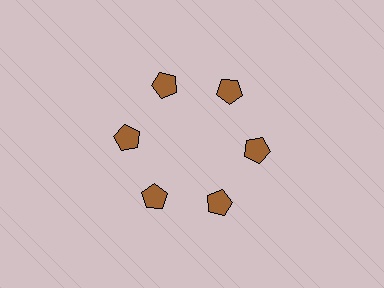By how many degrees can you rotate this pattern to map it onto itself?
The pattern maps onto itself every 60 degrees of rotation.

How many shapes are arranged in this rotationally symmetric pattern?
There are 6 shapes, arranged in 6 groups of 1.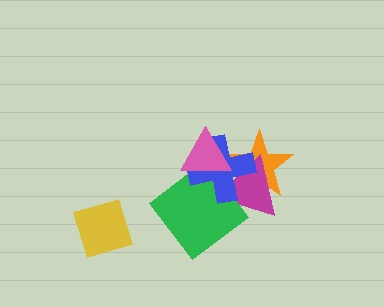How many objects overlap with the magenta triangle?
4 objects overlap with the magenta triangle.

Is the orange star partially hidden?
Yes, it is partially covered by another shape.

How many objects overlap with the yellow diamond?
0 objects overlap with the yellow diamond.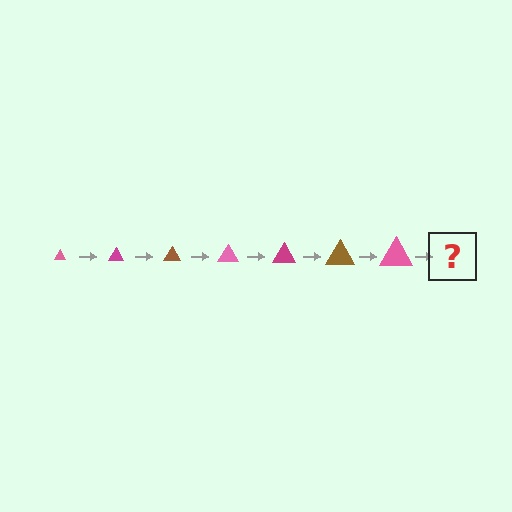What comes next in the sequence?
The next element should be a magenta triangle, larger than the previous one.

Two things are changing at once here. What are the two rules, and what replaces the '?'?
The two rules are that the triangle grows larger each step and the color cycles through pink, magenta, and brown. The '?' should be a magenta triangle, larger than the previous one.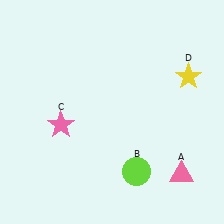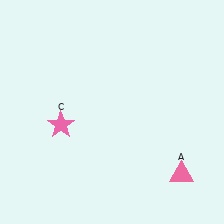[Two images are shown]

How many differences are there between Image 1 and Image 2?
There are 2 differences between the two images.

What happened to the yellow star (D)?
The yellow star (D) was removed in Image 2. It was in the top-right area of Image 1.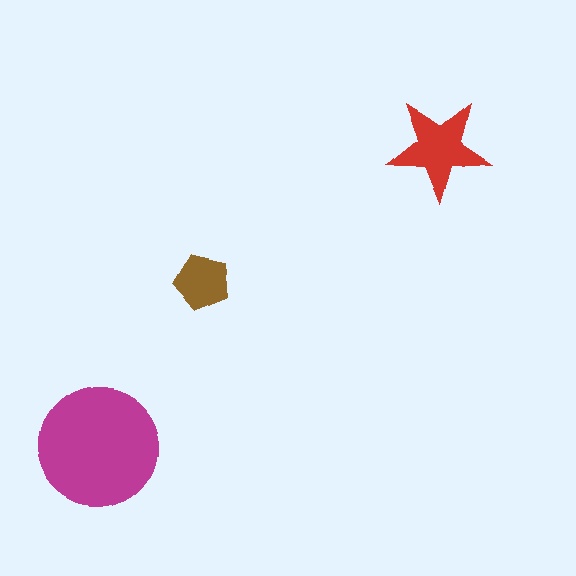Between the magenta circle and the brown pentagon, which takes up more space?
The magenta circle.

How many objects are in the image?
There are 3 objects in the image.